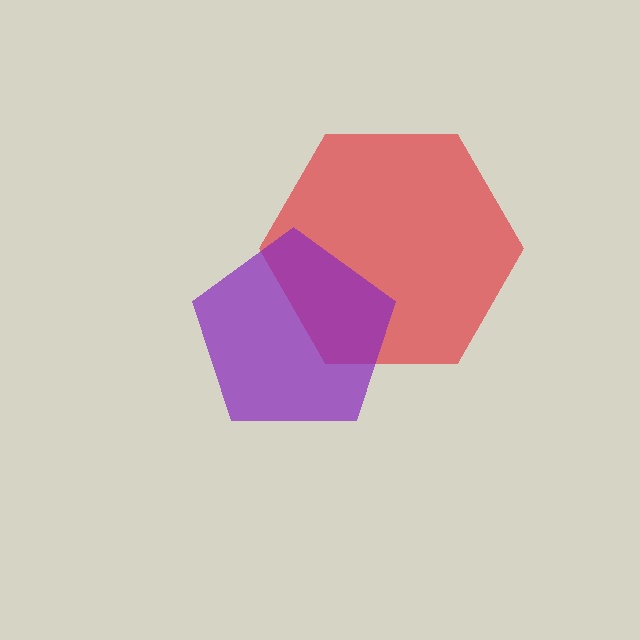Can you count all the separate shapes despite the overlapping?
Yes, there are 2 separate shapes.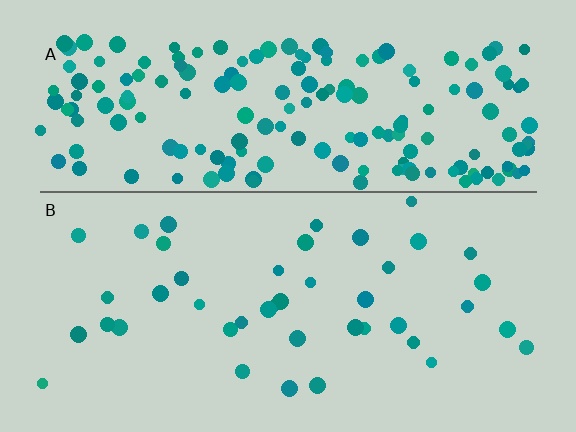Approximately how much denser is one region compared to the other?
Approximately 4.5× — region A over region B.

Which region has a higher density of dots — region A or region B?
A (the top).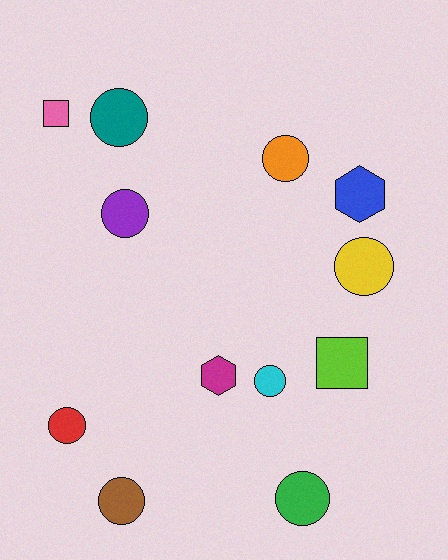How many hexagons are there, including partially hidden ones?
There are 2 hexagons.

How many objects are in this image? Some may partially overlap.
There are 12 objects.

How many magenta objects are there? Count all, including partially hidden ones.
There is 1 magenta object.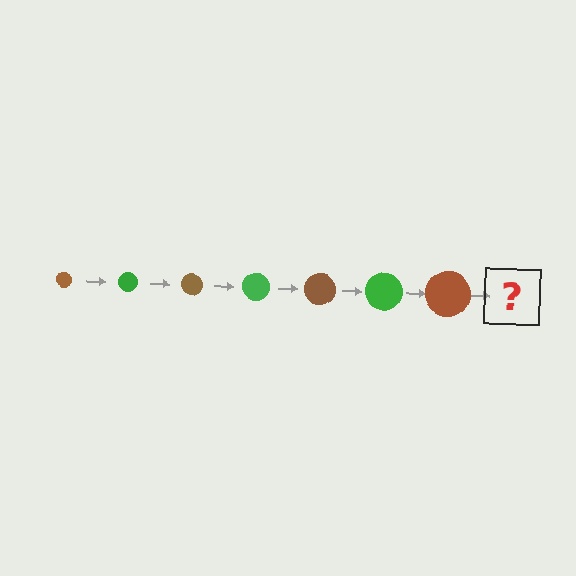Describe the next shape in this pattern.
It should be a green circle, larger than the previous one.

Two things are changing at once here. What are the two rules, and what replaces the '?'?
The two rules are that the circle grows larger each step and the color cycles through brown and green. The '?' should be a green circle, larger than the previous one.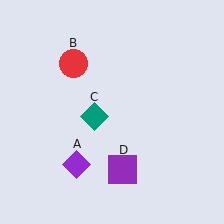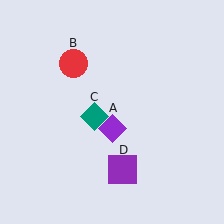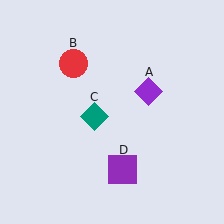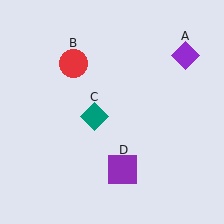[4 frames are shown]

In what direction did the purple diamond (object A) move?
The purple diamond (object A) moved up and to the right.